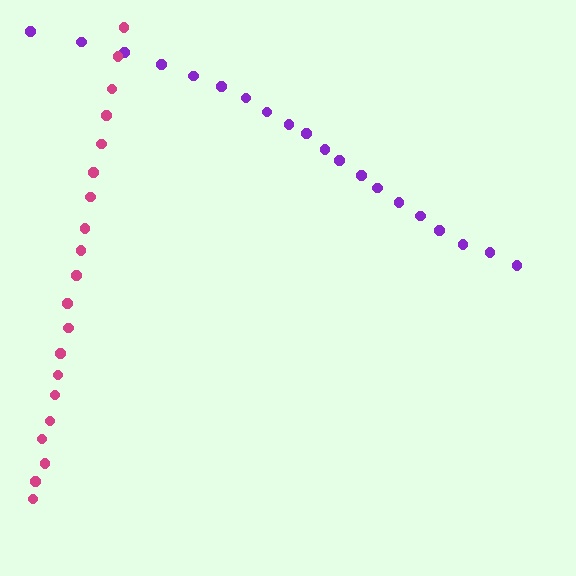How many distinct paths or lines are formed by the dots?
There are 2 distinct paths.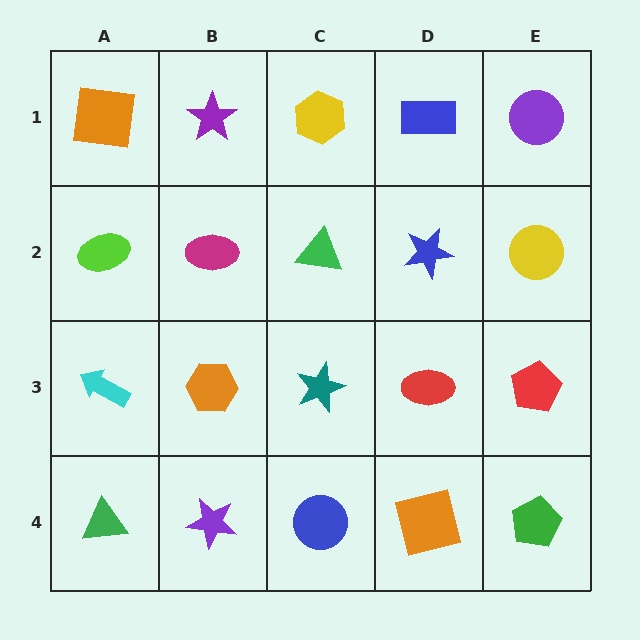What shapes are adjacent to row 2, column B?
A purple star (row 1, column B), an orange hexagon (row 3, column B), a lime ellipse (row 2, column A), a green triangle (row 2, column C).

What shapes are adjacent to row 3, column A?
A lime ellipse (row 2, column A), a green triangle (row 4, column A), an orange hexagon (row 3, column B).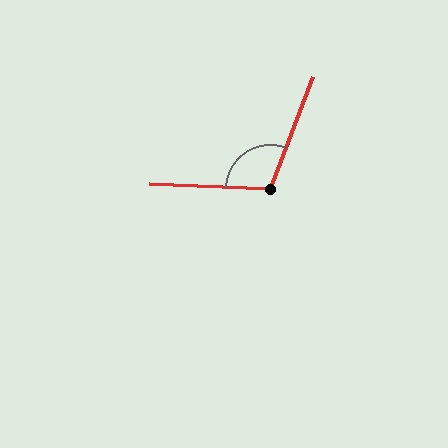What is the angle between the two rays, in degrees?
Approximately 108 degrees.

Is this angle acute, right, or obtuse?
It is obtuse.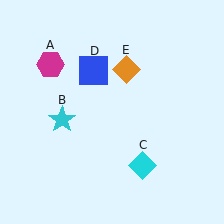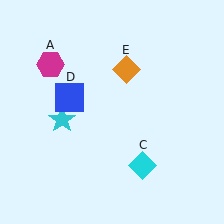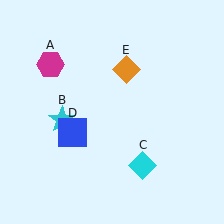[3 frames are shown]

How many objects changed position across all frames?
1 object changed position: blue square (object D).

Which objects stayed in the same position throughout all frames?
Magenta hexagon (object A) and cyan star (object B) and cyan diamond (object C) and orange diamond (object E) remained stationary.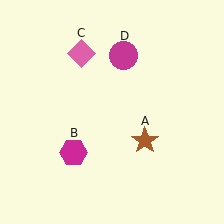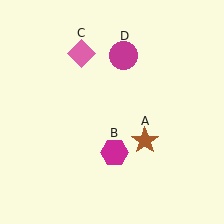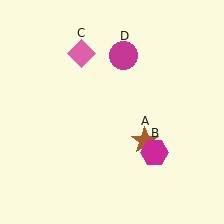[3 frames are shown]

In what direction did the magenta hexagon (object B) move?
The magenta hexagon (object B) moved right.